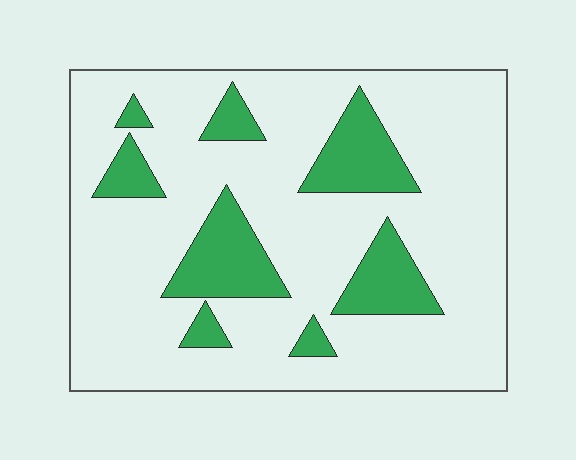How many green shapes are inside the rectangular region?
8.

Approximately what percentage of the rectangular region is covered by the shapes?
Approximately 20%.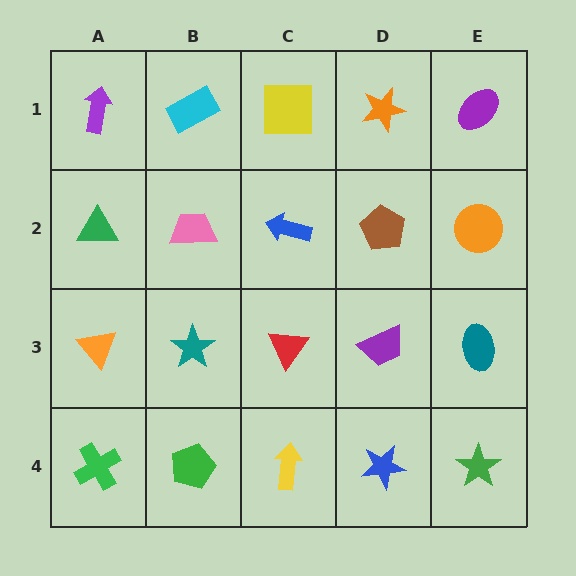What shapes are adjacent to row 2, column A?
A purple arrow (row 1, column A), an orange triangle (row 3, column A), a pink trapezoid (row 2, column B).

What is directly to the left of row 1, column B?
A purple arrow.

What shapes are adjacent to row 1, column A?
A green triangle (row 2, column A), a cyan rectangle (row 1, column B).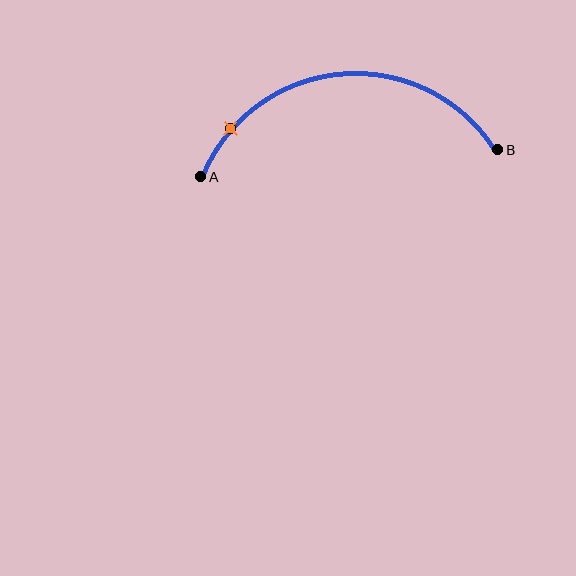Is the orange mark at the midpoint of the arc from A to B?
No. The orange mark lies on the arc but is closer to endpoint A. The arc midpoint would be at the point on the curve equidistant along the arc from both A and B.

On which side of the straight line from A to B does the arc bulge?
The arc bulges above the straight line connecting A and B.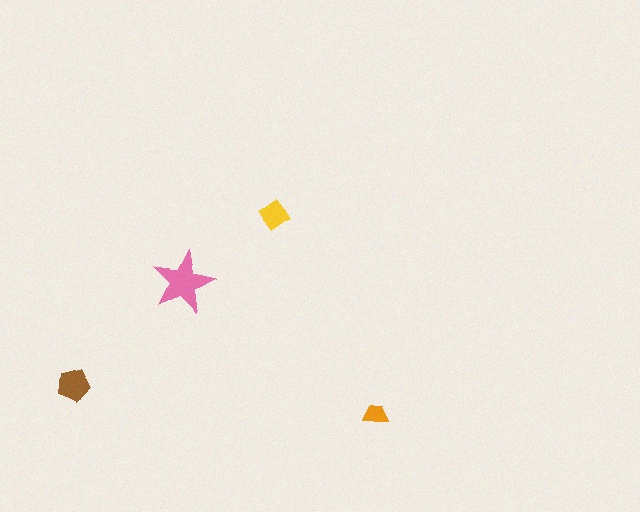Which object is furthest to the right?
The orange trapezoid is rightmost.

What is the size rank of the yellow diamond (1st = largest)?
3rd.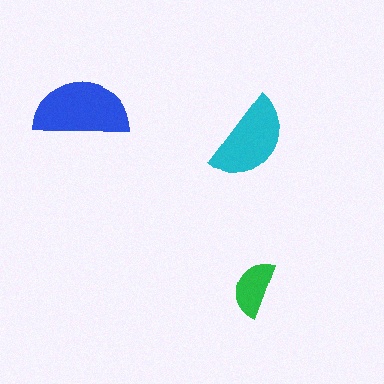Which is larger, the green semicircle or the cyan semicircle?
The cyan one.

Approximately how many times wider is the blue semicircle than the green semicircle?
About 1.5 times wider.